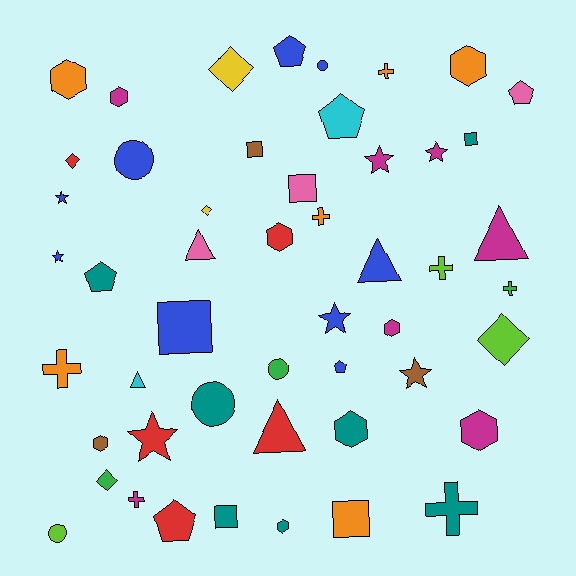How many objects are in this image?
There are 50 objects.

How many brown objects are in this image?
There are 3 brown objects.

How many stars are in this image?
There are 7 stars.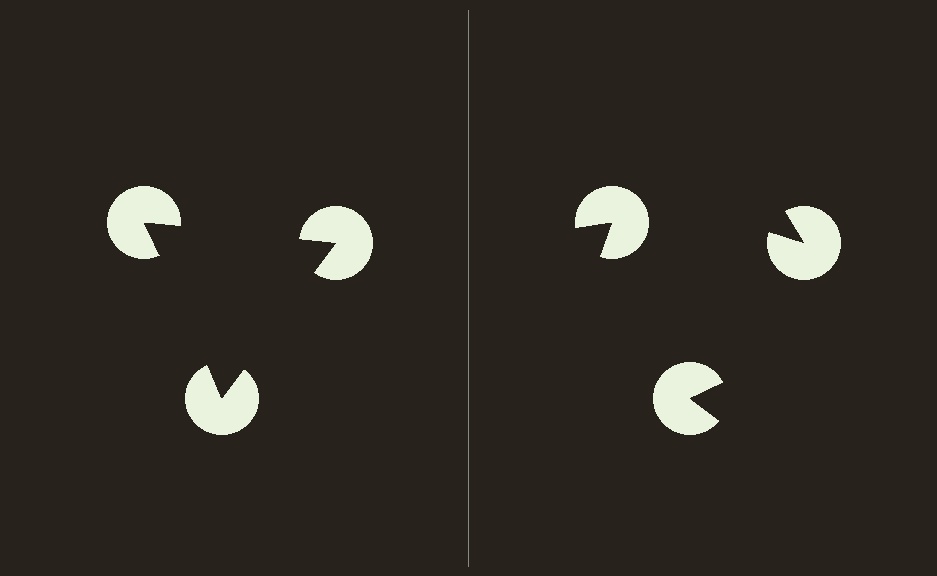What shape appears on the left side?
An illusory triangle.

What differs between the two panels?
The pac-man discs are positioned identically on both sides; only the wedge orientations differ. On the left they align to a triangle; on the right they are misaligned.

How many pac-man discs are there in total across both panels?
6 — 3 on each side.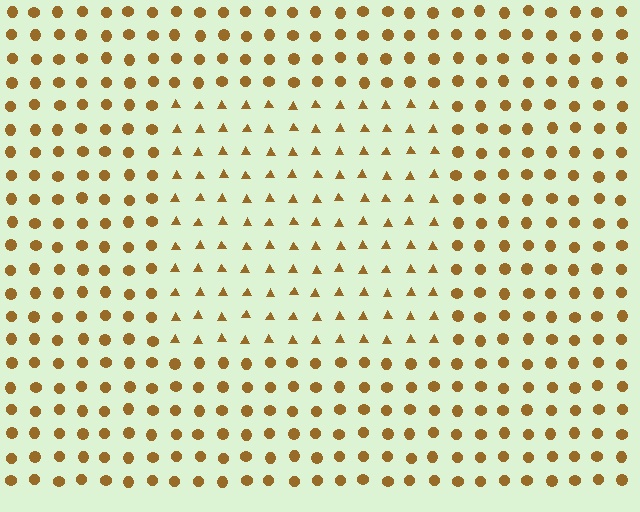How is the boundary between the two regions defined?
The boundary is defined by a change in element shape: triangles inside vs. circles outside. All elements share the same color and spacing.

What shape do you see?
I see a rectangle.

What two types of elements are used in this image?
The image uses triangles inside the rectangle region and circles outside it.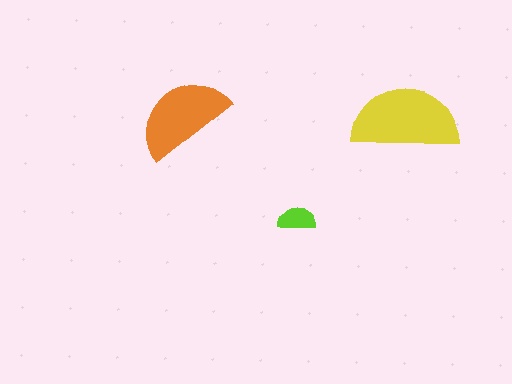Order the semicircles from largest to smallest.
the yellow one, the orange one, the lime one.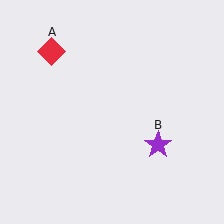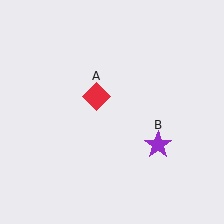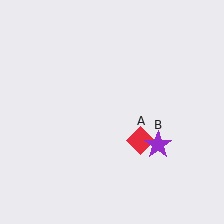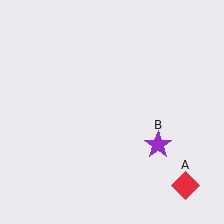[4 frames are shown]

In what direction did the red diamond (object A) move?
The red diamond (object A) moved down and to the right.